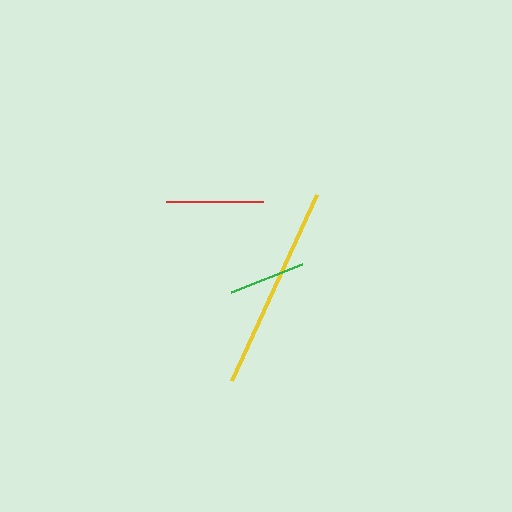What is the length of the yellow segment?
The yellow segment is approximately 205 pixels long.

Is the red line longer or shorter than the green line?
The red line is longer than the green line.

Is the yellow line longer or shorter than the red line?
The yellow line is longer than the red line.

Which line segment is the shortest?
The green line is the shortest at approximately 76 pixels.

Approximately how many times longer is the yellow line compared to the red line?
The yellow line is approximately 2.1 times the length of the red line.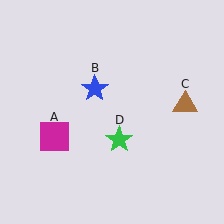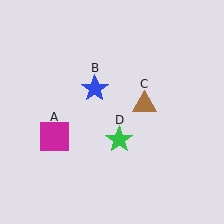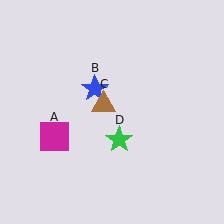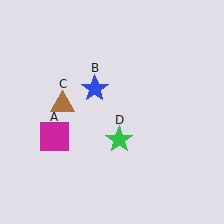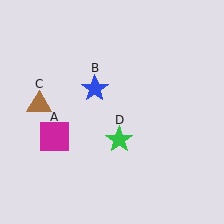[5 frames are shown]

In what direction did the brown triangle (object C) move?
The brown triangle (object C) moved left.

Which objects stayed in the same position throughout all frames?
Magenta square (object A) and blue star (object B) and green star (object D) remained stationary.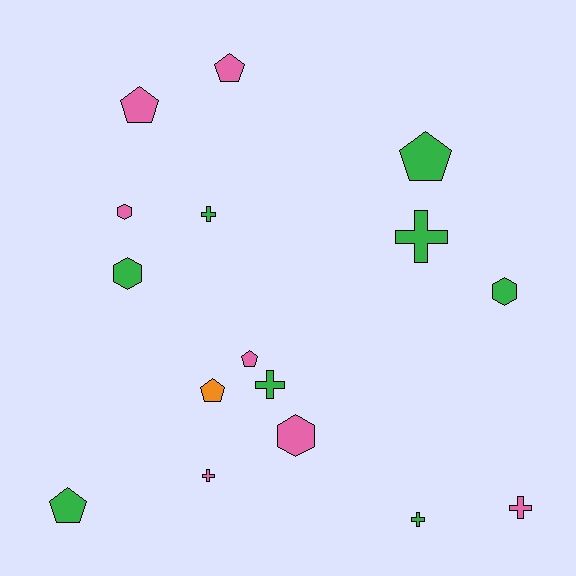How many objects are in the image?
There are 16 objects.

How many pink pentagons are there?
There are 3 pink pentagons.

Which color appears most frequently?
Green, with 8 objects.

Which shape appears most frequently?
Cross, with 6 objects.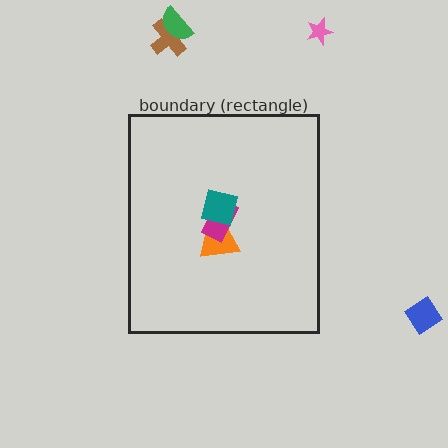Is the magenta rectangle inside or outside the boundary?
Inside.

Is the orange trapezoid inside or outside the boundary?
Inside.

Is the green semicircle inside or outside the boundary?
Outside.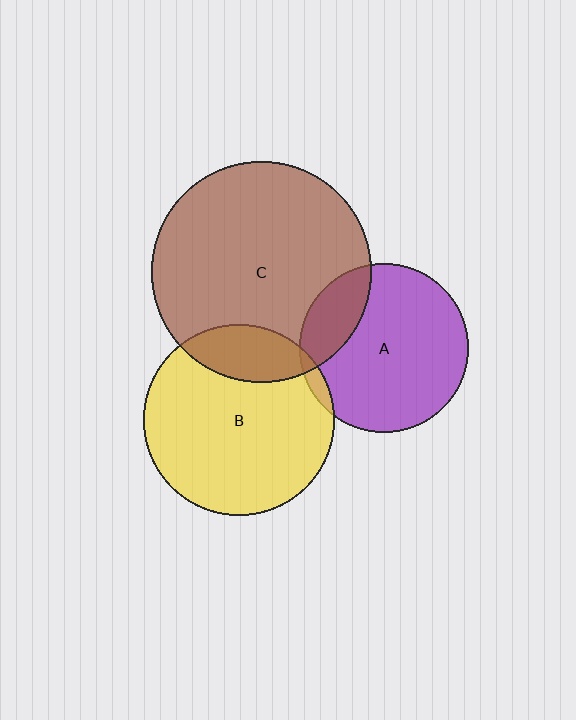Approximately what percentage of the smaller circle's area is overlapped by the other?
Approximately 20%.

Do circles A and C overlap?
Yes.